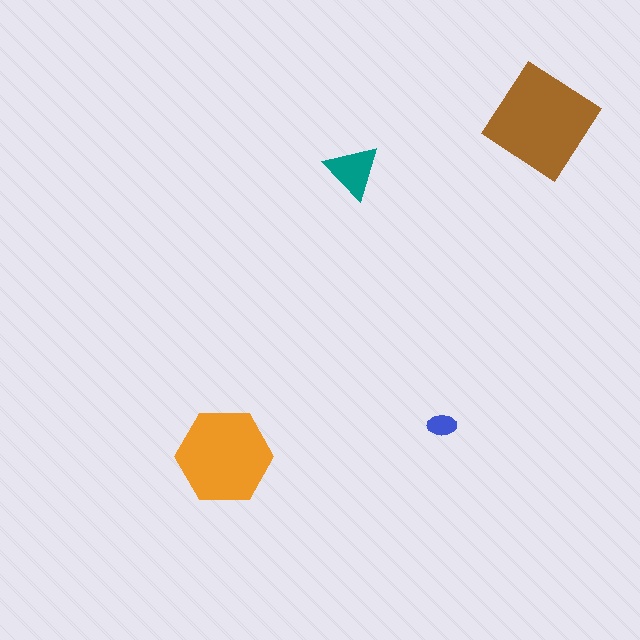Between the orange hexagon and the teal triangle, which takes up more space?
The orange hexagon.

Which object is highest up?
The brown diamond is topmost.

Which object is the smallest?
The blue ellipse.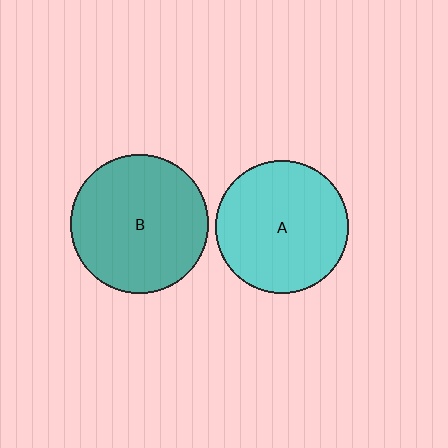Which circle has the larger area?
Circle B (teal).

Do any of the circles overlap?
No, none of the circles overlap.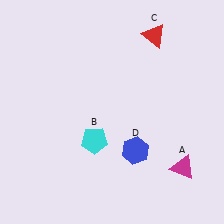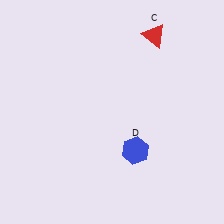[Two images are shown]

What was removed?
The magenta triangle (A), the cyan pentagon (B) were removed in Image 2.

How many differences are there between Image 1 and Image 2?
There are 2 differences between the two images.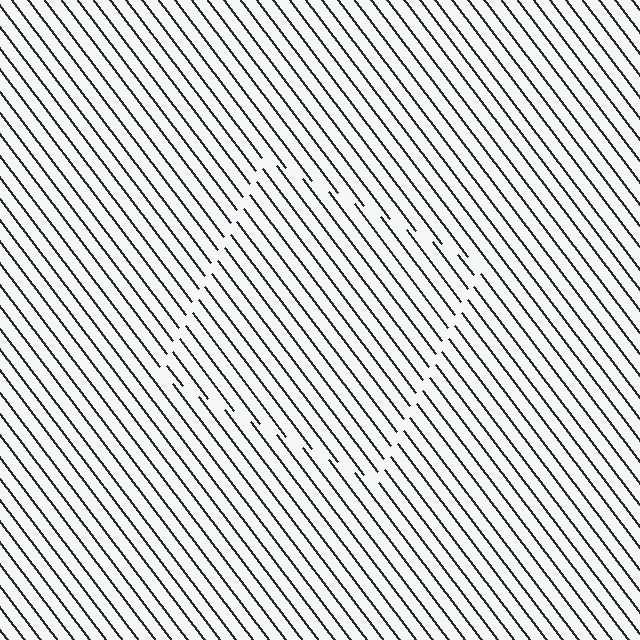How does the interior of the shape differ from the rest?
The interior of the shape contains the same grating, shifted by half a period — the contour is defined by the phase discontinuity where line-ends from the inner and outer gratings abut.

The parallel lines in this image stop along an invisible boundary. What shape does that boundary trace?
An illusory square. The interior of the shape contains the same grating, shifted by half a period — the contour is defined by the phase discontinuity where line-ends from the inner and outer gratings abut.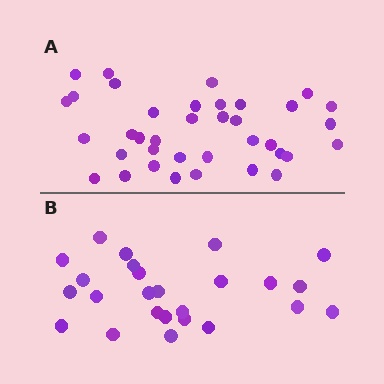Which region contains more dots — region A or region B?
Region A (the top region) has more dots.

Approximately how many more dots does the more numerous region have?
Region A has roughly 12 or so more dots than region B.